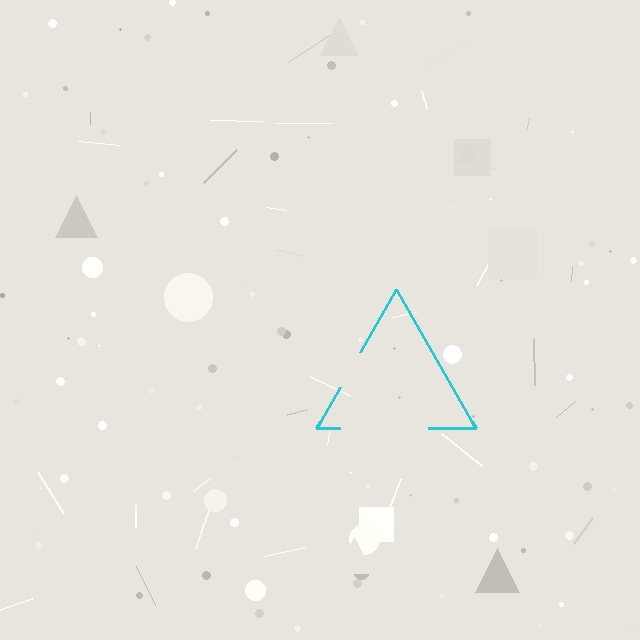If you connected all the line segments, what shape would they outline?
They would outline a triangle.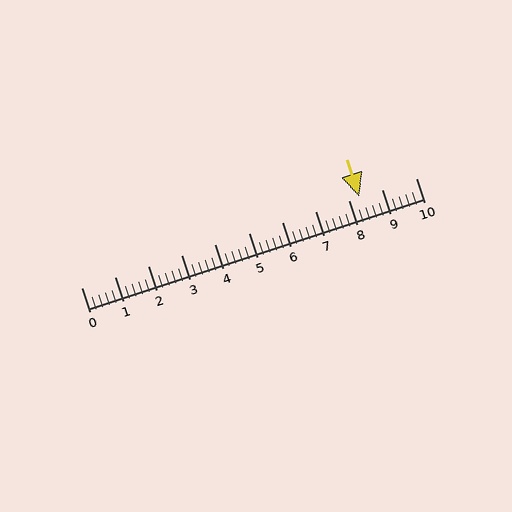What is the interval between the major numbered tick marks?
The major tick marks are spaced 1 units apart.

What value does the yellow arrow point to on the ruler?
The yellow arrow points to approximately 8.3.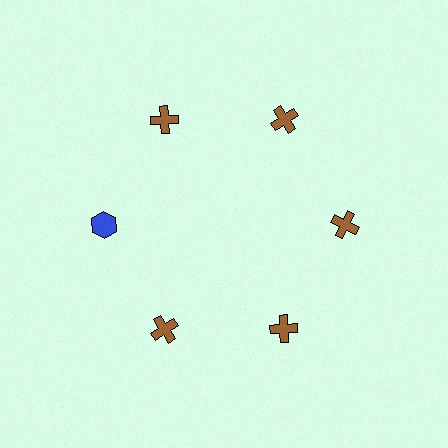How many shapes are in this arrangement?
There are 6 shapes arranged in a ring pattern.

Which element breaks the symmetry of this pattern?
The blue hexagon at roughly the 9 o'clock position breaks the symmetry. All other shapes are brown crosses.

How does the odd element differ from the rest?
It differs in both color (blue instead of brown) and shape (hexagon instead of cross).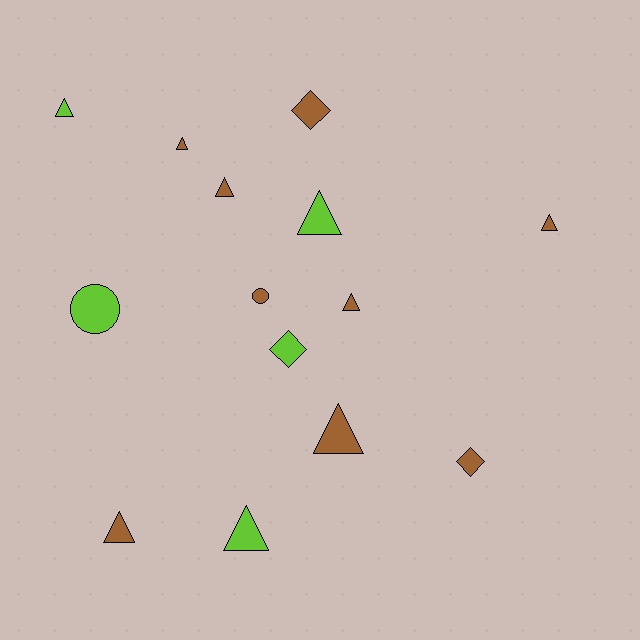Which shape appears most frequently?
Triangle, with 9 objects.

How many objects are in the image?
There are 14 objects.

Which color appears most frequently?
Brown, with 9 objects.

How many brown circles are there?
There is 1 brown circle.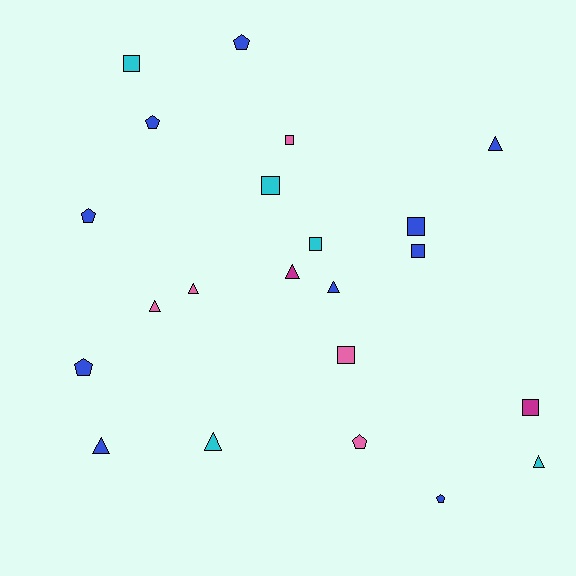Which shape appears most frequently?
Triangle, with 8 objects.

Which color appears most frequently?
Blue, with 10 objects.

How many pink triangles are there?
There are 2 pink triangles.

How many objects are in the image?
There are 22 objects.